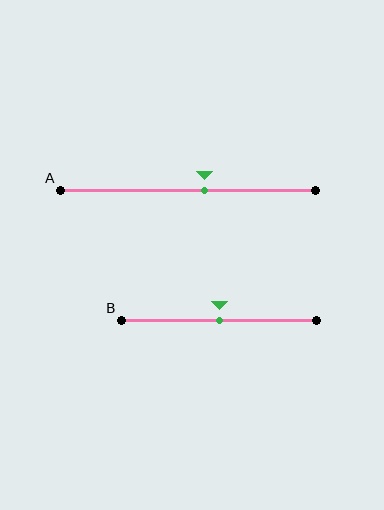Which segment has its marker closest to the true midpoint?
Segment B has its marker closest to the true midpoint.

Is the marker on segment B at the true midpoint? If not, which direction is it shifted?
Yes, the marker on segment B is at the true midpoint.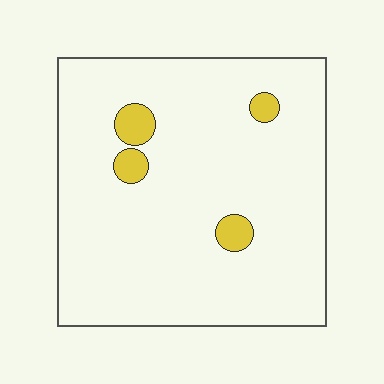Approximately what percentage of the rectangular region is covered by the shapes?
Approximately 5%.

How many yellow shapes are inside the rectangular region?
4.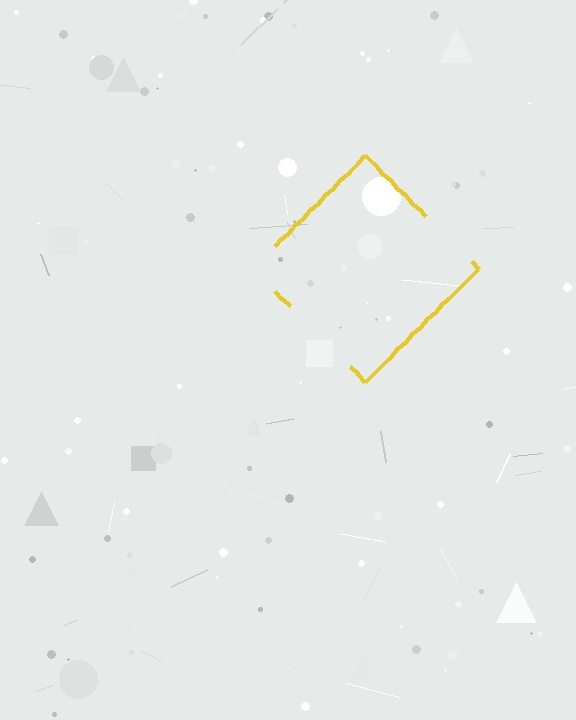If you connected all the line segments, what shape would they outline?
They would outline a diamond.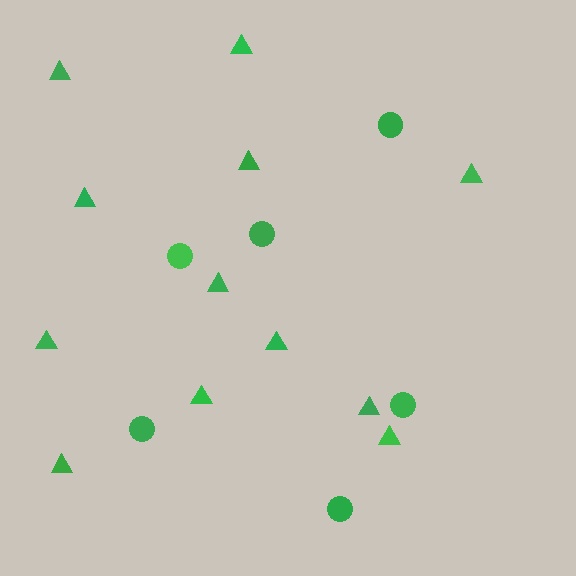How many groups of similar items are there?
There are 2 groups: one group of triangles (12) and one group of circles (6).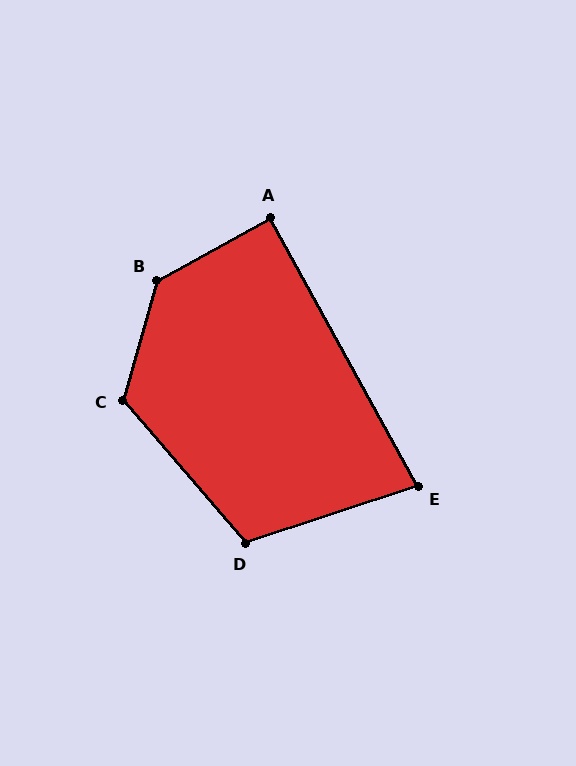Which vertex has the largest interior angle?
B, at approximately 135 degrees.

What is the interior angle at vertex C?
Approximately 124 degrees (obtuse).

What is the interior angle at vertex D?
Approximately 112 degrees (obtuse).